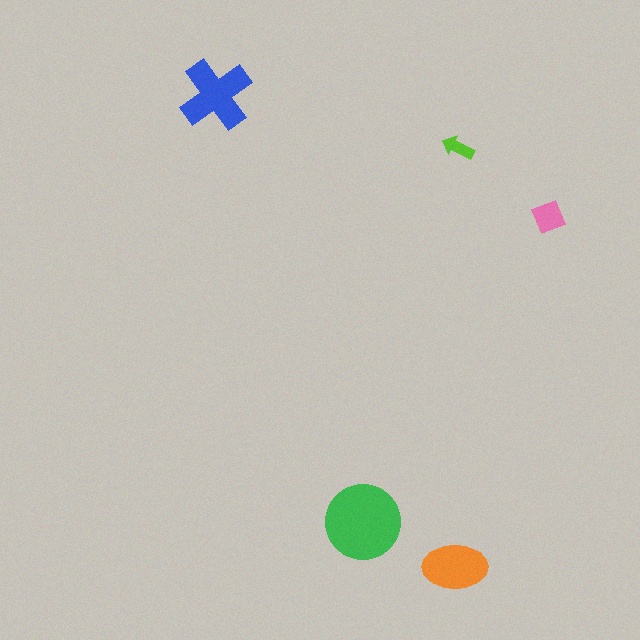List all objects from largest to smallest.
The green circle, the blue cross, the orange ellipse, the pink diamond, the lime arrow.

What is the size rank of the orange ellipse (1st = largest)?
3rd.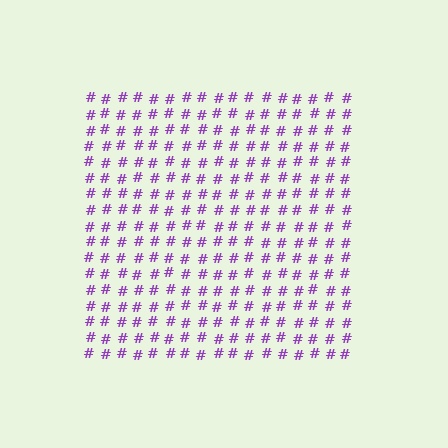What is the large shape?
The large shape is a square.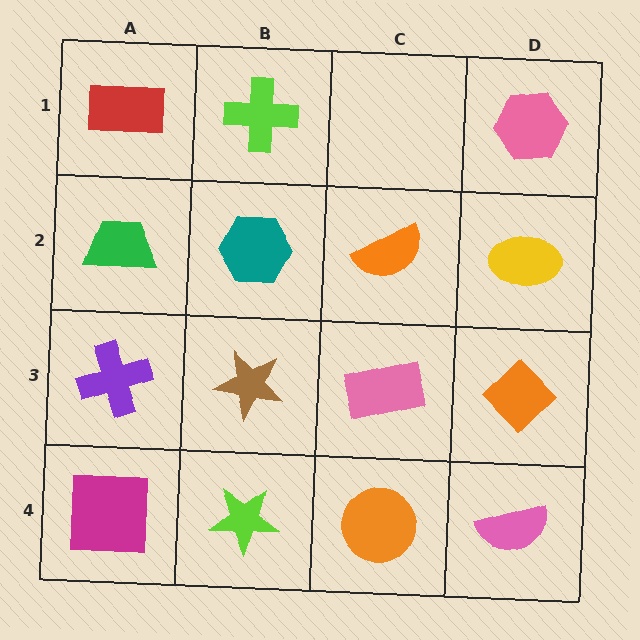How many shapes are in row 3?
4 shapes.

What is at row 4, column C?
An orange circle.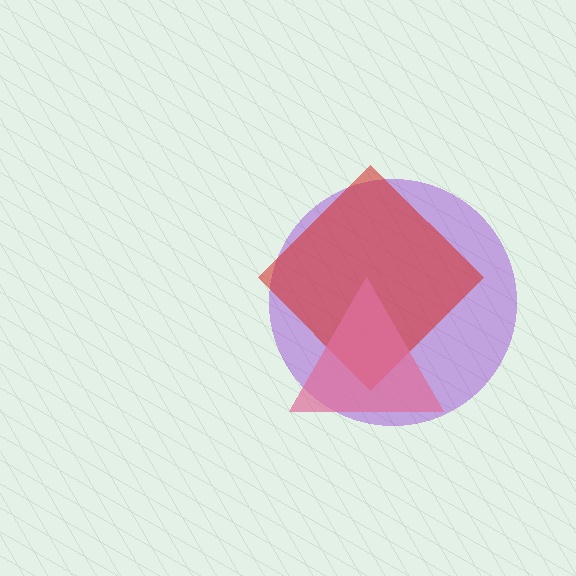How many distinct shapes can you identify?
There are 3 distinct shapes: a purple circle, a red diamond, a pink triangle.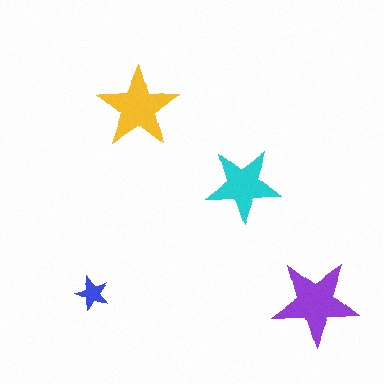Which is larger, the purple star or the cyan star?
The purple one.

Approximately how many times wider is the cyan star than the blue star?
About 2 times wider.